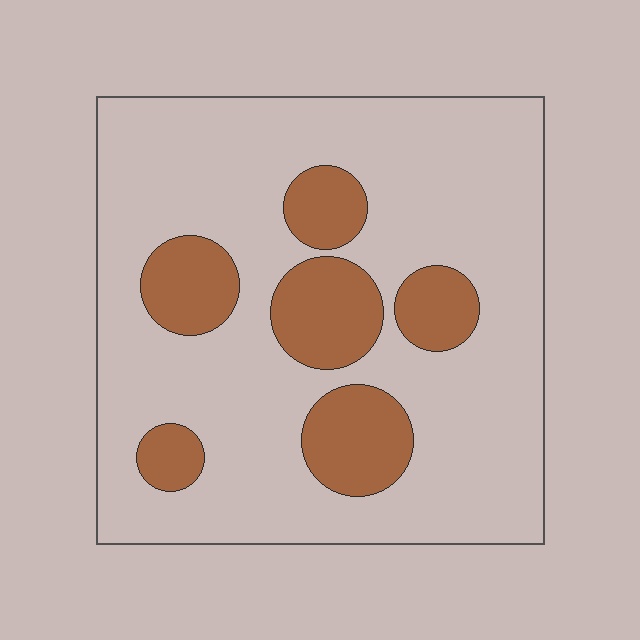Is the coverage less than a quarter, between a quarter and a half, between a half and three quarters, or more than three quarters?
Less than a quarter.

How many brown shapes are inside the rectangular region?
6.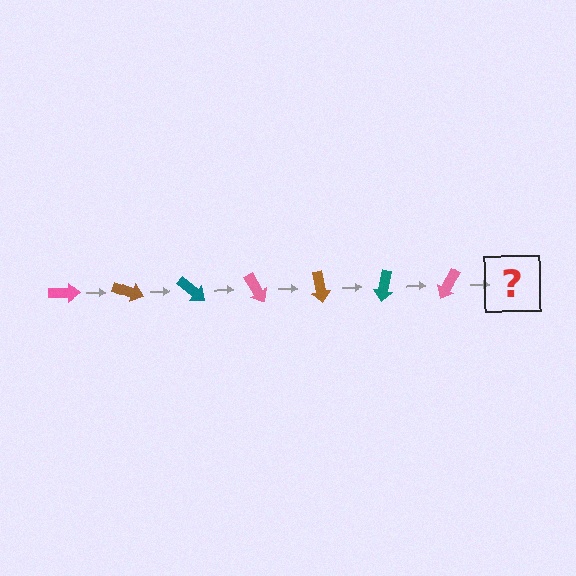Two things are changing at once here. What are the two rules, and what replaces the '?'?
The two rules are that it rotates 20 degrees each step and the color cycles through pink, brown, and teal. The '?' should be a brown arrow, rotated 140 degrees from the start.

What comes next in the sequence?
The next element should be a brown arrow, rotated 140 degrees from the start.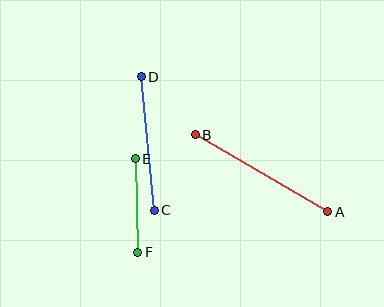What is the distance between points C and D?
The distance is approximately 134 pixels.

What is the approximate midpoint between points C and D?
The midpoint is at approximately (148, 143) pixels.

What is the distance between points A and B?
The distance is approximately 153 pixels.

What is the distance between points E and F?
The distance is approximately 93 pixels.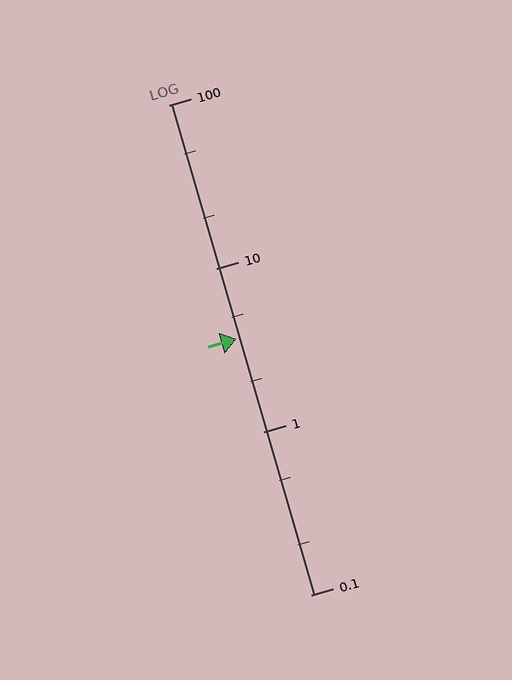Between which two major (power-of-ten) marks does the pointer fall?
The pointer is between 1 and 10.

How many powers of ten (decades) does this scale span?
The scale spans 3 decades, from 0.1 to 100.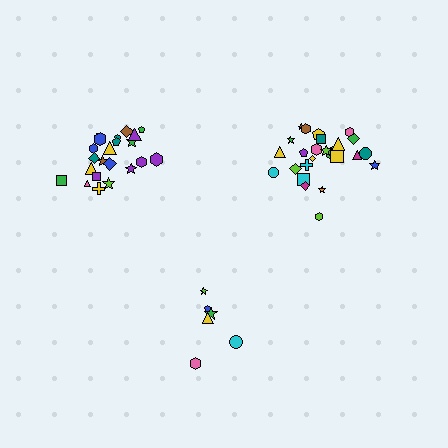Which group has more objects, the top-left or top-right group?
The top-right group.